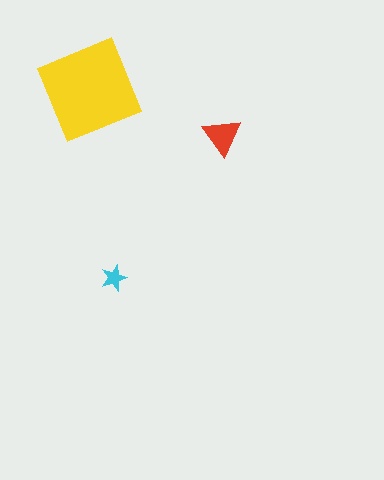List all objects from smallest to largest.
The cyan star, the red triangle, the yellow diamond.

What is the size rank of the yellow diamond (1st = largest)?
1st.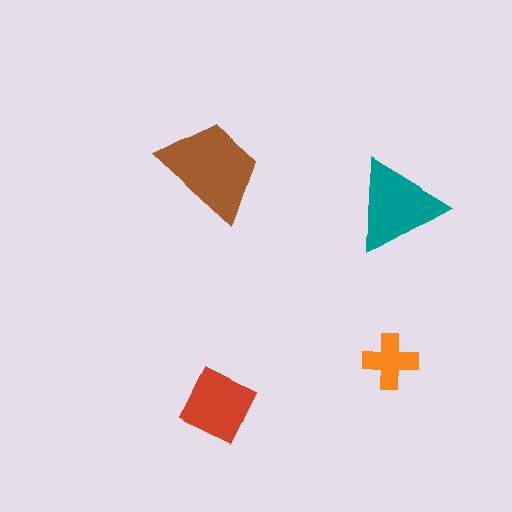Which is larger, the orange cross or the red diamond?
The red diamond.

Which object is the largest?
The brown trapezoid.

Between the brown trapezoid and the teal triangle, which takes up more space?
The brown trapezoid.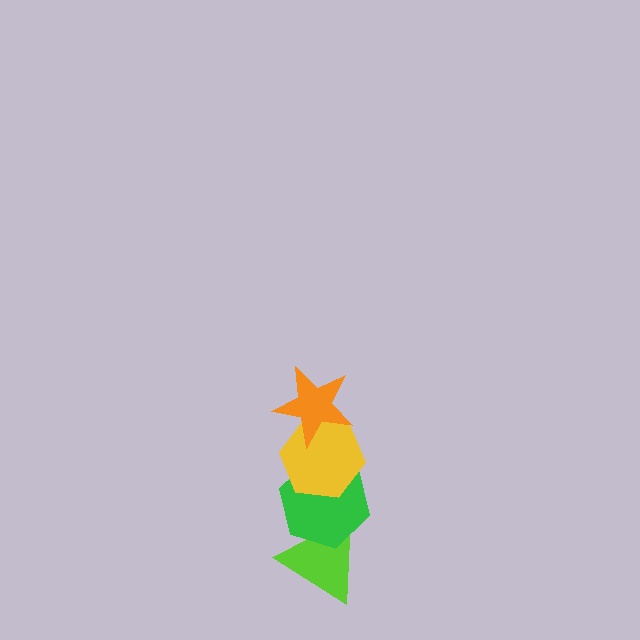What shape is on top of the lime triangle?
The green hexagon is on top of the lime triangle.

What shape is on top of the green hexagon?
The yellow hexagon is on top of the green hexagon.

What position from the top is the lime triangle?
The lime triangle is 4th from the top.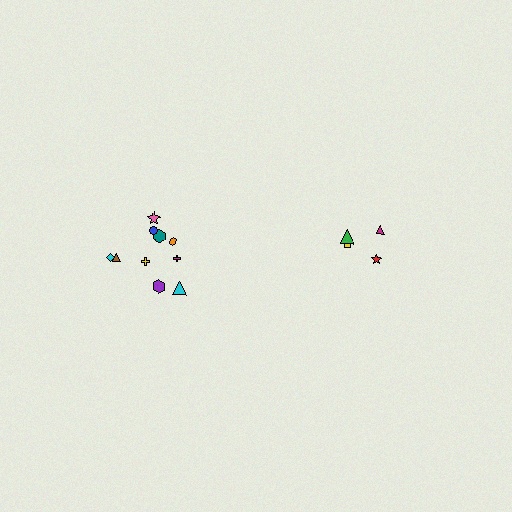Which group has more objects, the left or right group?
The left group.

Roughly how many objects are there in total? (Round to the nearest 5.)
Roughly 15 objects in total.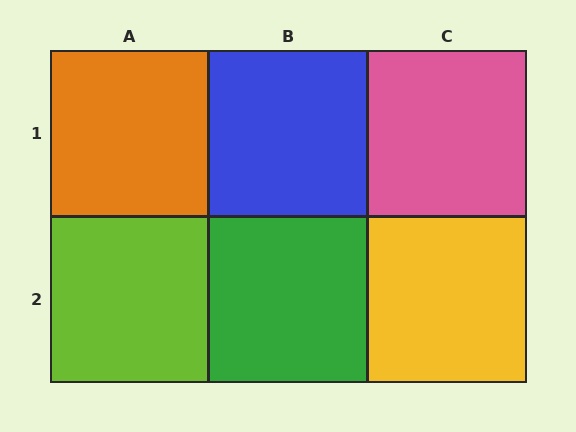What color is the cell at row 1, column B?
Blue.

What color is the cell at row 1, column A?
Orange.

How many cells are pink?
1 cell is pink.